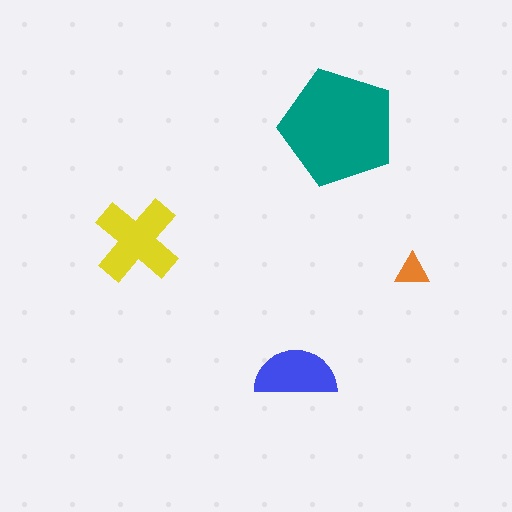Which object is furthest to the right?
The orange triangle is rightmost.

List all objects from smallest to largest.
The orange triangle, the blue semicircle, the yellow cross, the teal pentagon.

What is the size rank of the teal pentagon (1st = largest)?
1st.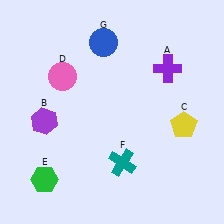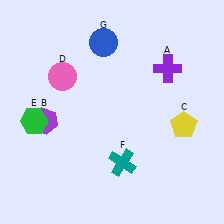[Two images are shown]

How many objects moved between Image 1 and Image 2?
1 object moved between the two images.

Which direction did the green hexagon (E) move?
The green hexagon (E) moved up.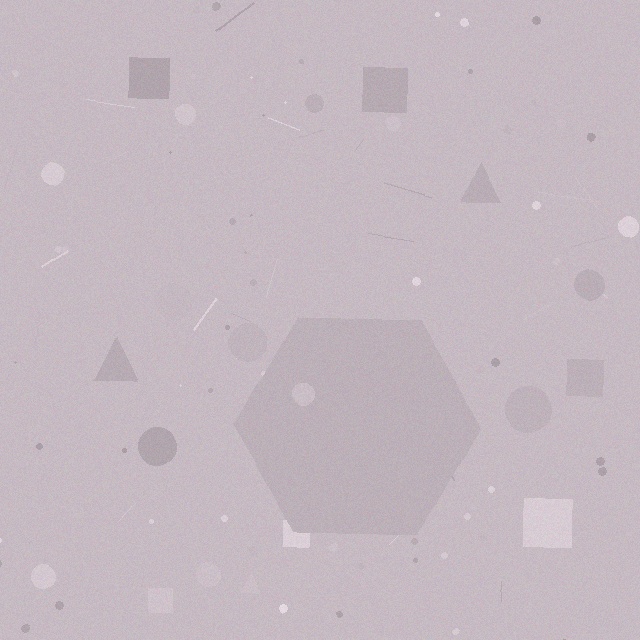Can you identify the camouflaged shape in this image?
The camouflaged shape is a hexagon.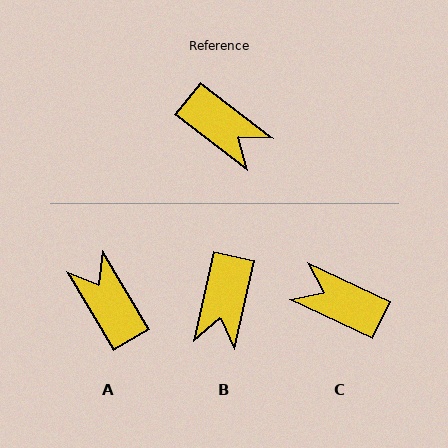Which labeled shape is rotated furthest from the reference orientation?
C, about 168 degrees away.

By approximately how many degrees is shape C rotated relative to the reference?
Approximately 168 degrees clockwise.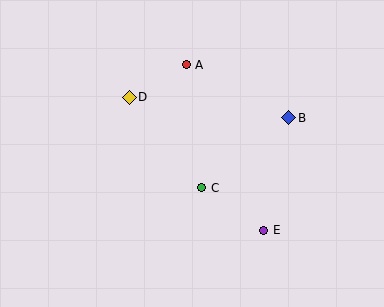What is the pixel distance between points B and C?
The distance between B and C is 112 pixels.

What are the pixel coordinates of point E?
Point E is at (264, 230).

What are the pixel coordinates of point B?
Point B is at (289, 118).